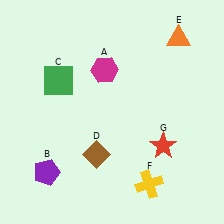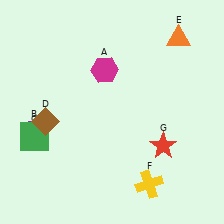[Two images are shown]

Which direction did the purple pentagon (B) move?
The purple pentagon (B) moved up.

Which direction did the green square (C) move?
The green square (C) moved down.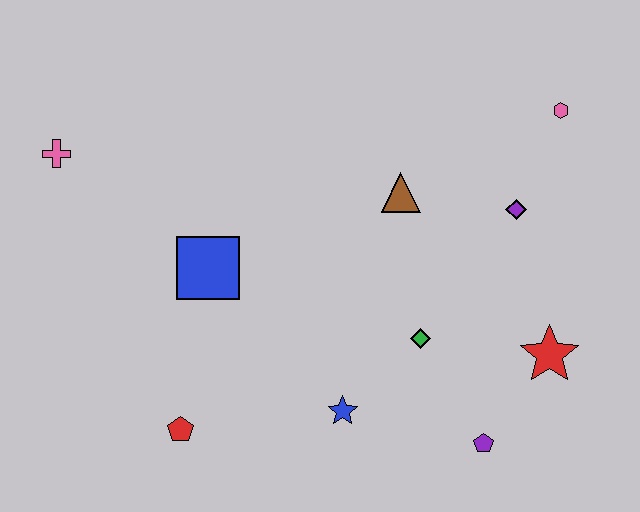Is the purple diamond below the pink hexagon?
Yes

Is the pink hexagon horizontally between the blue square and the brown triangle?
No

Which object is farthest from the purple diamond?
The pink cross is farthest from the purple diamond.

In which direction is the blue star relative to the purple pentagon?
The blue star is to the left of the purple pentagon.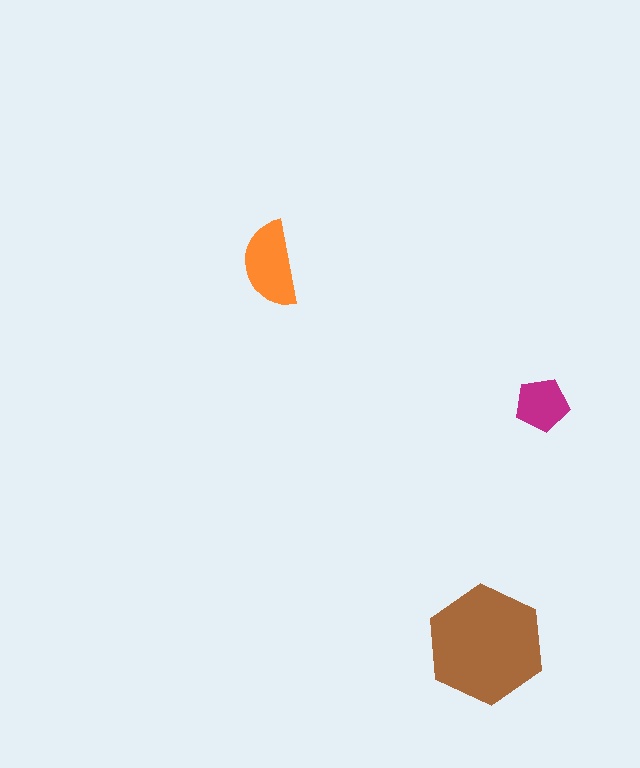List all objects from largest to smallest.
The brown hexagon, the orange semicircle, the magenta pentagon.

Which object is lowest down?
The brown hexagon is bottommost.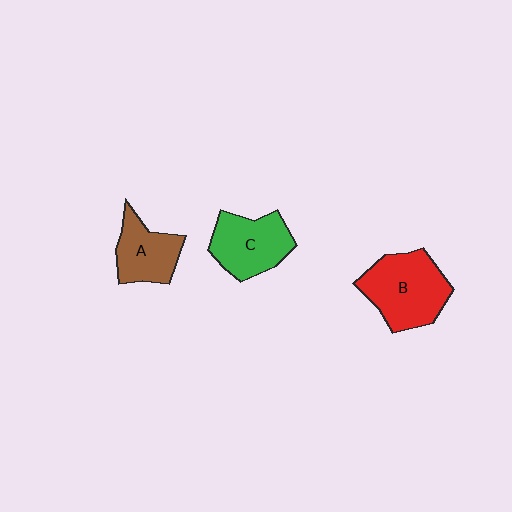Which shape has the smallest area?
Shape A (brown).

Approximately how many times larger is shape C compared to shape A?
Approximately 1.2 times.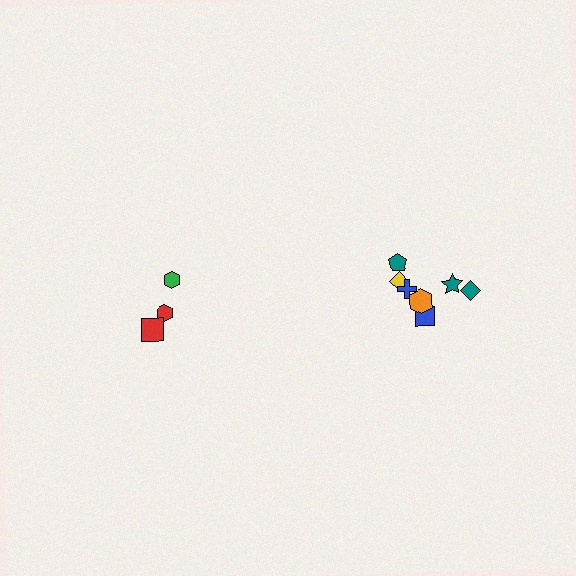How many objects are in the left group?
There are 3 objects.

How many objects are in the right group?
There are 7 objects.